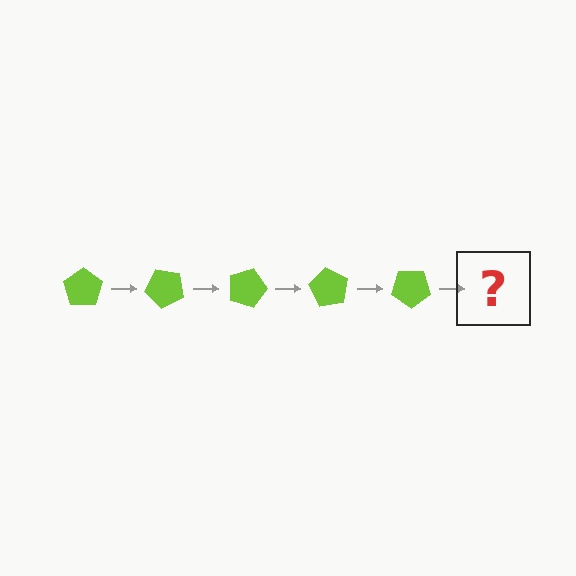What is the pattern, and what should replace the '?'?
The pattern is that the pentagon rotates 45 degrees each step. The '?' should be a lime pentagon rotated 225 degrees.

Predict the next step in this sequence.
The next step is a lime pentagon rotated 225 degrees.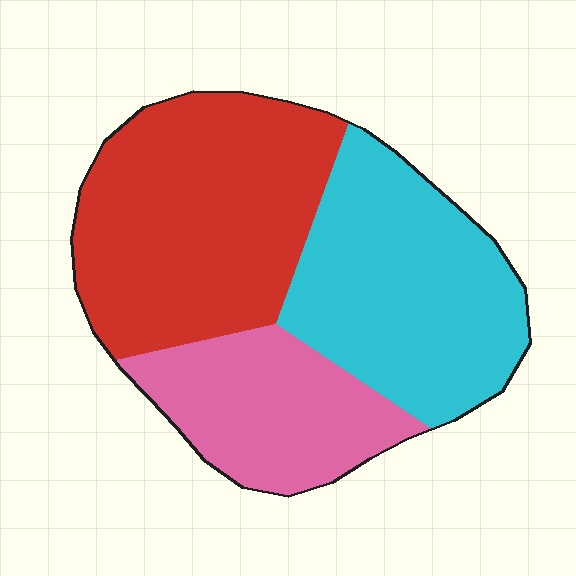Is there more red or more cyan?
Red.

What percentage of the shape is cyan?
Cyan covers roughly 35% of the shape.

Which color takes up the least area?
Pink, at roughly 25%.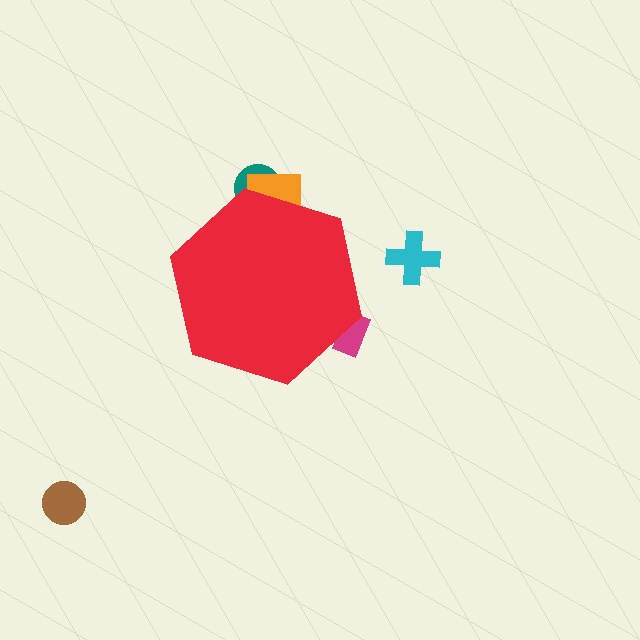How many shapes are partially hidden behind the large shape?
3 shapes are partially hidden.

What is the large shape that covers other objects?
A red hexagon.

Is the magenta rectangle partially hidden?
Yes, the magenta rectangle is partially hidden behind the red hexagon.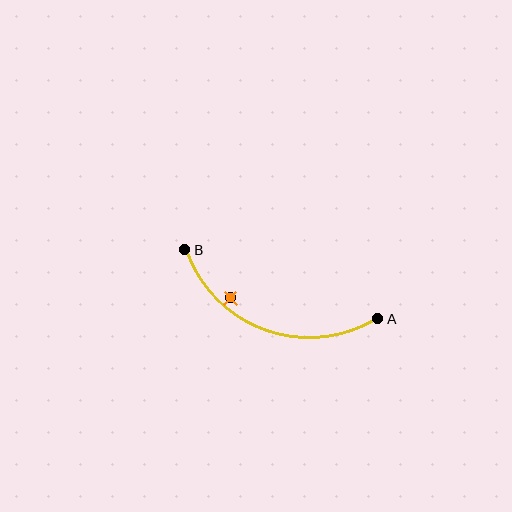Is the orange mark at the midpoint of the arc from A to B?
No — the orange mark does not lie on the arc at all. It sits slightly inside the curve.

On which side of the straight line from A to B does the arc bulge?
The arc bulges below the straight line connecting A and B.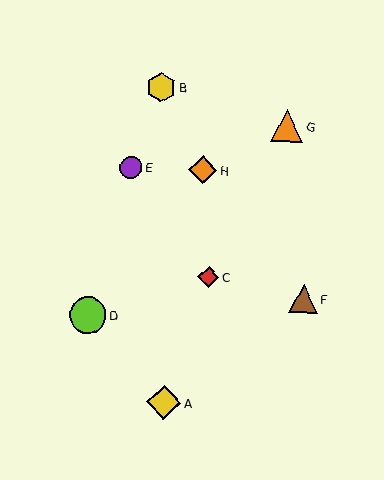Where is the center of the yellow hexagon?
The center of the yellow hexagon is at (161, 87).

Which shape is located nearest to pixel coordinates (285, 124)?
The orange triangle (labeled G) at (287, 126) is nearest to that location.